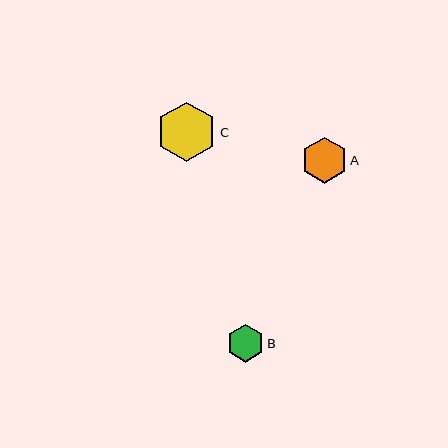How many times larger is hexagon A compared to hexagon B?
Hexagon A is approximately 1.2 times the size of hexagon B.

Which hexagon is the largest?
Hexagon C is the largest with a size of approximately 60 pixels.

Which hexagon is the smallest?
Hexagon B is the smallest with a size of approximately 38 pixels.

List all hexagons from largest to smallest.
From largest to smallest: C, A, B.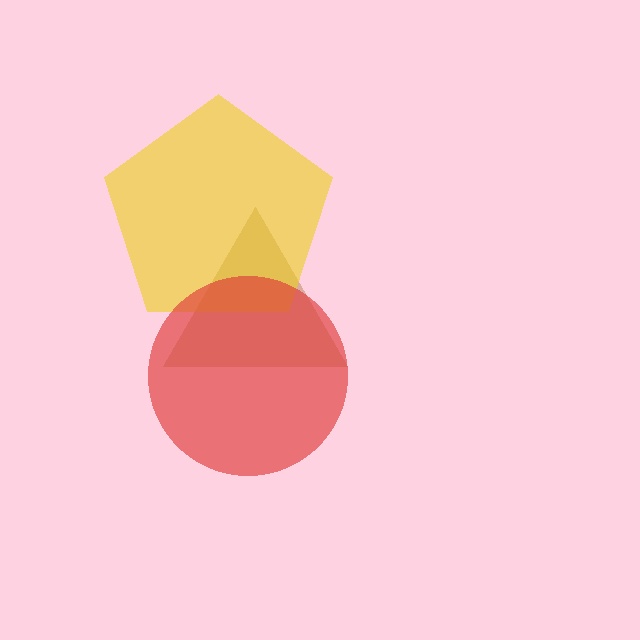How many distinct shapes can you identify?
There are 3 distinct shapes: a brown triangle, a yellow pentagon, a red circle.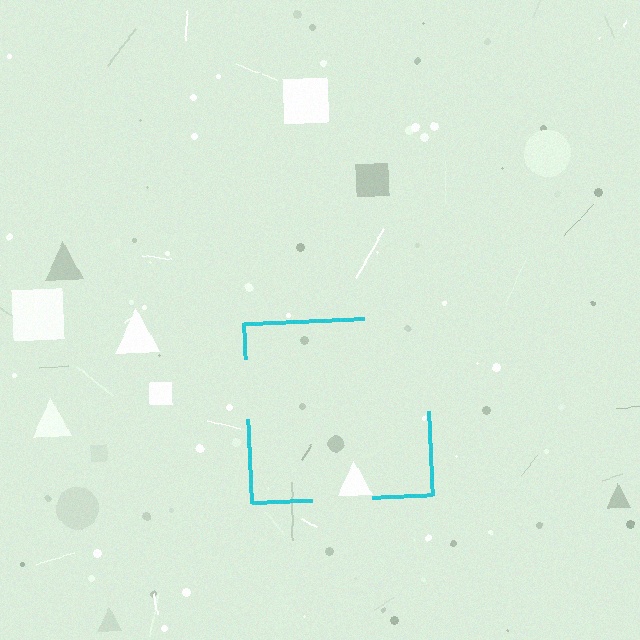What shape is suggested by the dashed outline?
The dashed outline suggests a square.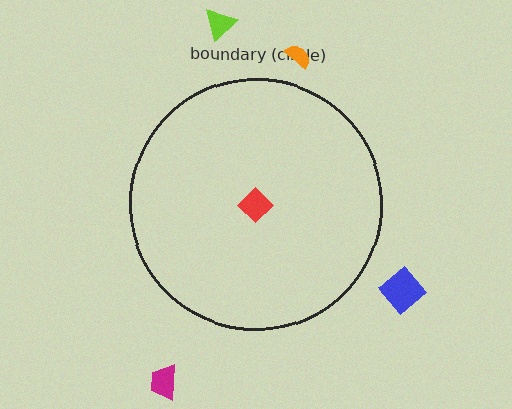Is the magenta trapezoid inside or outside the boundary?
Outside.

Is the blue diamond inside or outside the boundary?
Outside.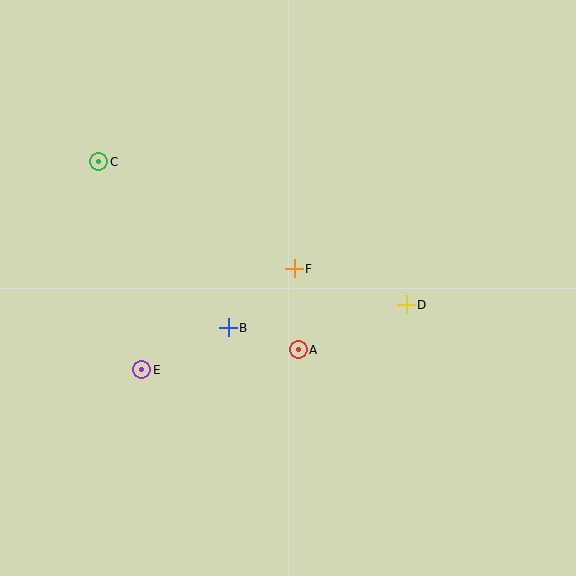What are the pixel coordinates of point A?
Point A is at (298, 350).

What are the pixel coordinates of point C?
Point C is at (99, 162).